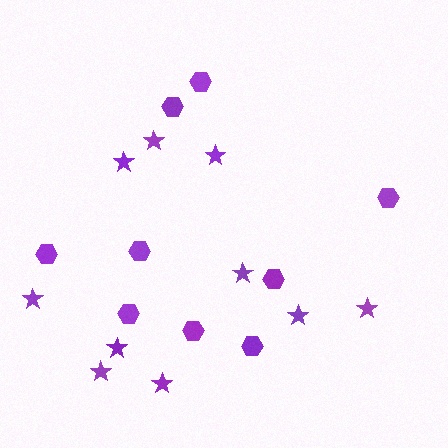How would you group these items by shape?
There are 2 groups: one group of hexagons (9) and one group of stars (10).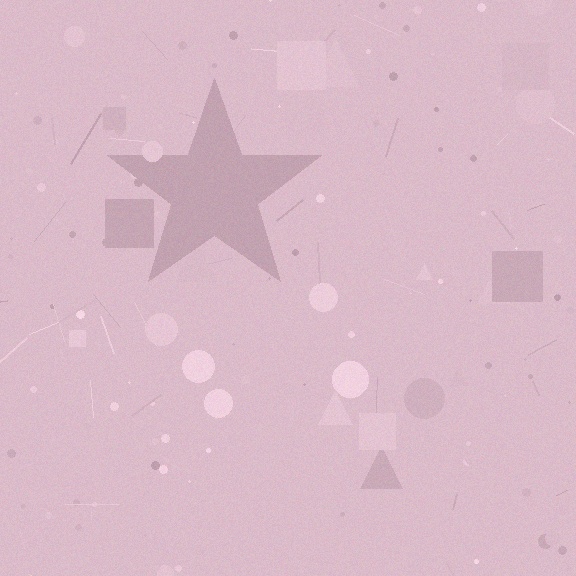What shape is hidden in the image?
A star is hidden in the image.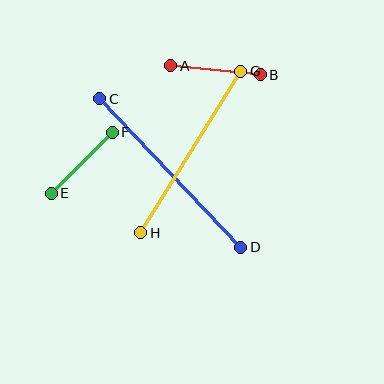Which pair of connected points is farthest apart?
Points C and D are farthest apart.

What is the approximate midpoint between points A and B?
The midpoint is at approximately (216, 70) pixels.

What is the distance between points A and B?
The distance is approximately 90 pixels.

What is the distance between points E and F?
The distance is approximately 86 pixels.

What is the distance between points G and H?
The distance is approximately 190 pixels.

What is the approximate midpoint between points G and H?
The midpoint is at approximately (191, 152) pixels.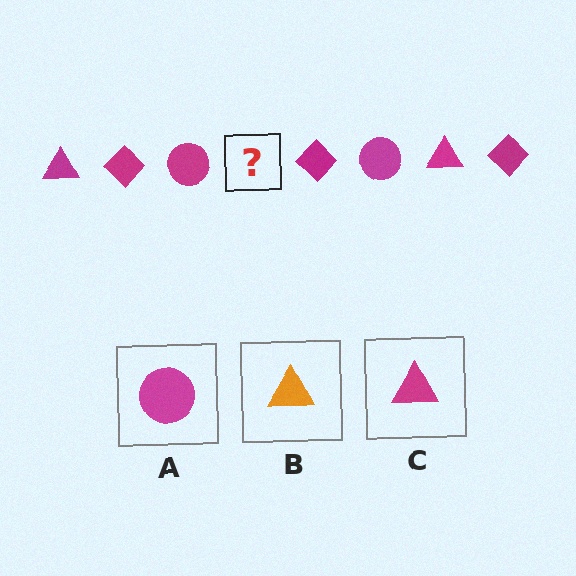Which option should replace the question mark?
Option C.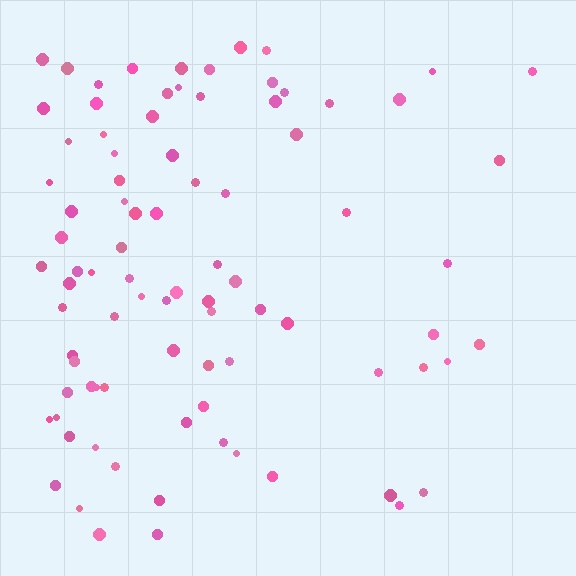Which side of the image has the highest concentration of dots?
The left.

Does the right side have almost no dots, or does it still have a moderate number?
Still a moderate number, just noticeably fewer than the left.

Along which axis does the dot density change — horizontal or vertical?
Horizontal.